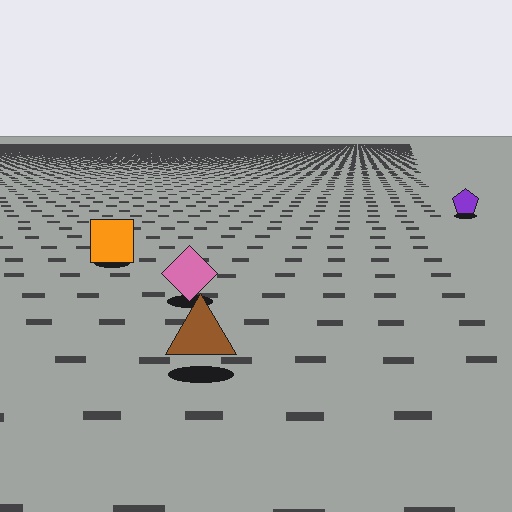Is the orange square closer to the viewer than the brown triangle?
No. The brown triangle is closer — you can tell from the texture gradient: the ground texture is coarser near it.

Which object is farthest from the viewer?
The purple pentagon is farthest from the viewer. It appears smaller and the ground texture around it is denser.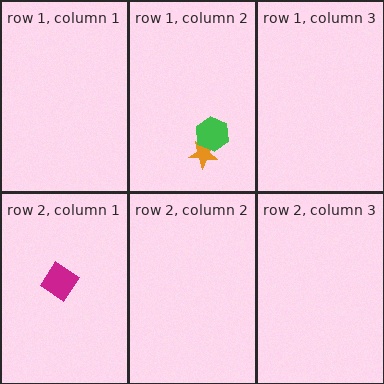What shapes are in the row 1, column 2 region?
The orange star, the green hexagon.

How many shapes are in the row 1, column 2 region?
2.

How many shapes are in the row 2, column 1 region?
1.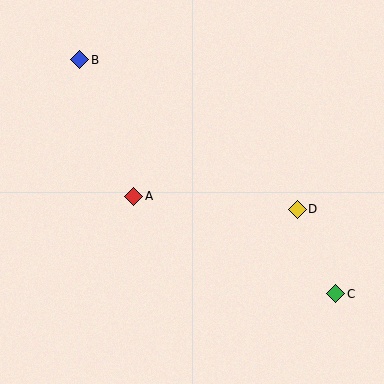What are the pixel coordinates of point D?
Point D is at (297, 209).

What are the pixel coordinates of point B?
Point B is at (80, 60).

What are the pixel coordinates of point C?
Point C is at (336, 294).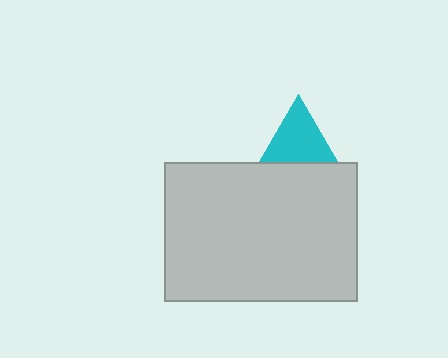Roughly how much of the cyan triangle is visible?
Most of it is visible (roughly 69%).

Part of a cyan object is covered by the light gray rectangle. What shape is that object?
It is a triangle.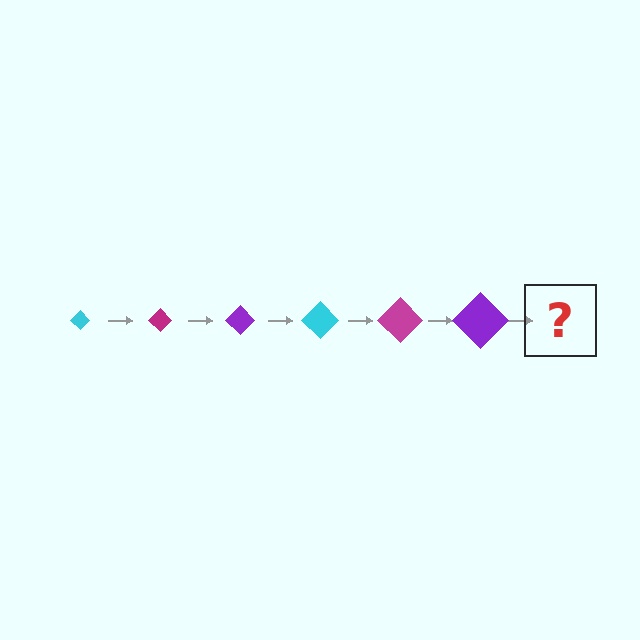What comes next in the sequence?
The next element should be a cyan diamond, larger than the previous one.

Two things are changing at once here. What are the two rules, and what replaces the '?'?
The two rules are that the diamond grows larger each step and the color cycles through cyan, magenta, and purple. The '?' should be a cyan diamond, larger than the previous one.